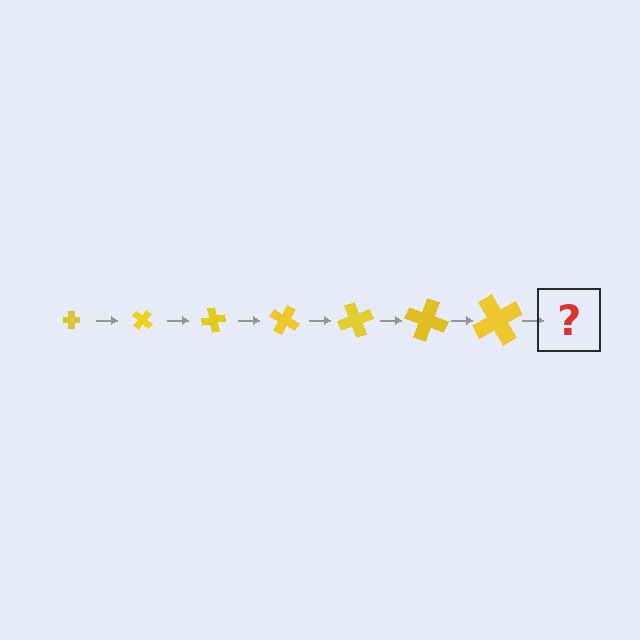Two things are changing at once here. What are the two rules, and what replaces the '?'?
The two rules are that the cross grows larger each step and it rotates 40 degrees each step. The '?' should be a cross, larger than the previous one and rotated 280 degrees from the start.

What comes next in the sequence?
The next element should be a cross, larger than the previous one and rotated 280 degrees from the start.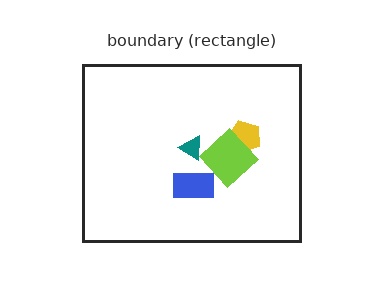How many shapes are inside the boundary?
4 inside, 0 outside.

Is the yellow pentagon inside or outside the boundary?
Inside.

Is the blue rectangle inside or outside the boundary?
Inside.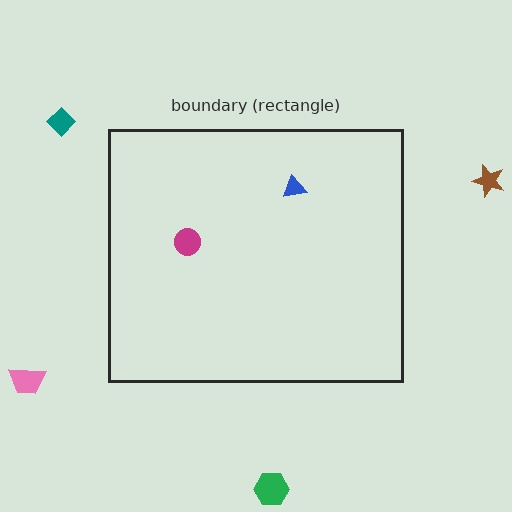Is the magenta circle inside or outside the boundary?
Inside.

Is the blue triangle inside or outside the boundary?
Inside.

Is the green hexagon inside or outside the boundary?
Outside.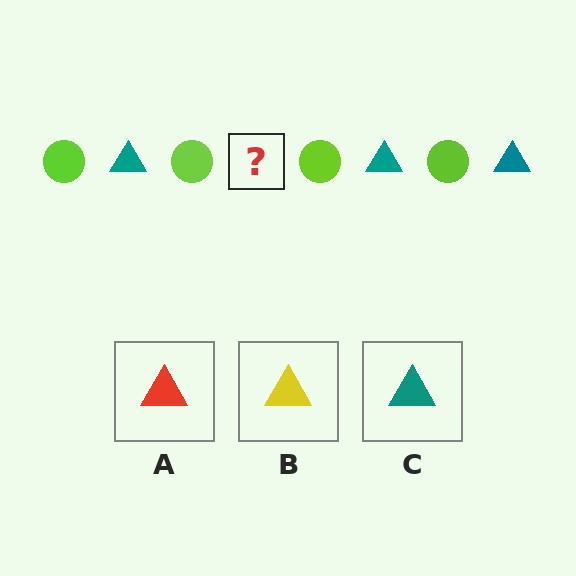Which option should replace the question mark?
Option C.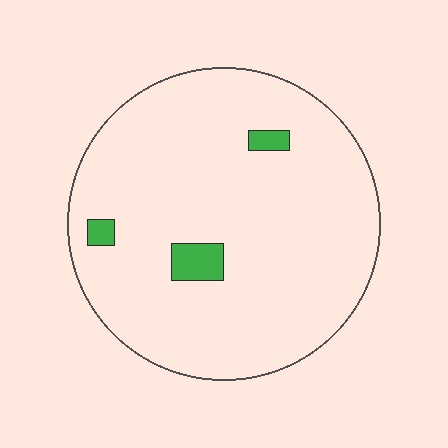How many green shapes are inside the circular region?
3.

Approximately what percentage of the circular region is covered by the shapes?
Approximately 5%.